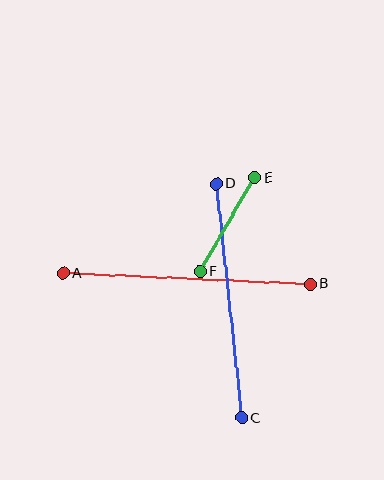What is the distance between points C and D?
The distance is approximately 235 pixels.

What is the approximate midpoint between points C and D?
The midpoint is at approximately (229, 301) pixels.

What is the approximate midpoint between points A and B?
The midpoint is at approximately (187, 279) pixels.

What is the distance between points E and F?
The distance is approximately 108 pixels.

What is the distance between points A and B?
The distance is approximately 247 pixels.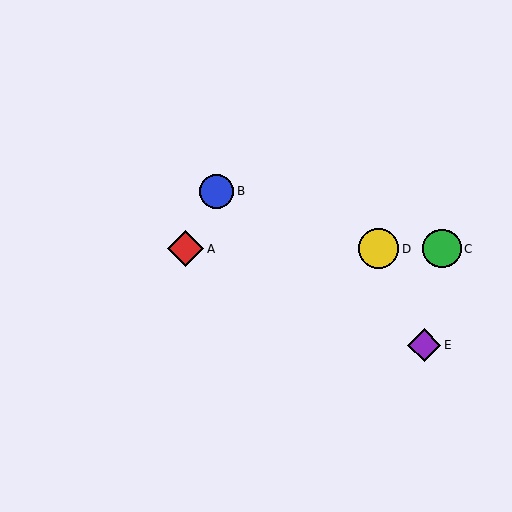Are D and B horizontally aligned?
No, D is at y≈249 and B is at y≈191.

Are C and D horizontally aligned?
Yes, both are at y≈249.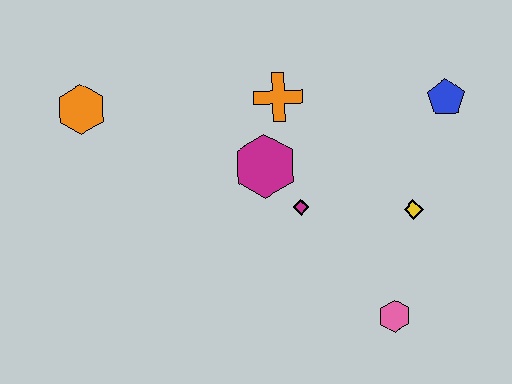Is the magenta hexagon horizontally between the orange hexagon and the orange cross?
Yes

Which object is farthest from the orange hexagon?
The pink hexagon is farthest from the orange hexagon.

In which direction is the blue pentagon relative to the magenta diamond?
The blue pentagon is to the right of the magenta diamond.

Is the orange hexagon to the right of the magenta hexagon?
No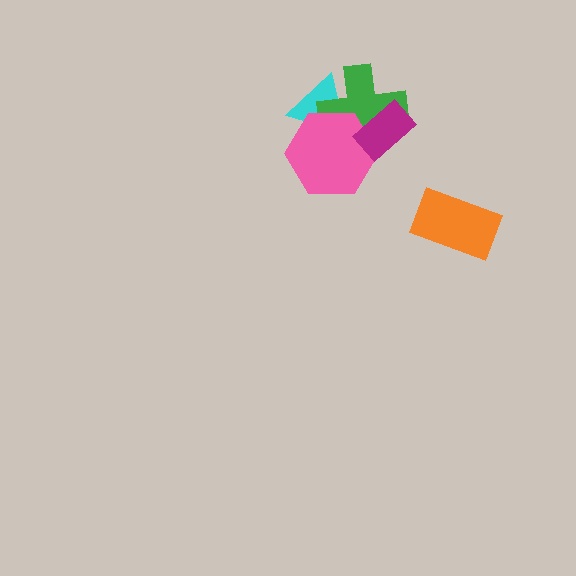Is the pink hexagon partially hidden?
Yes, it is partially covered by another shape.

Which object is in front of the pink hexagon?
The magenta rectangle is in front of the pink hexagon.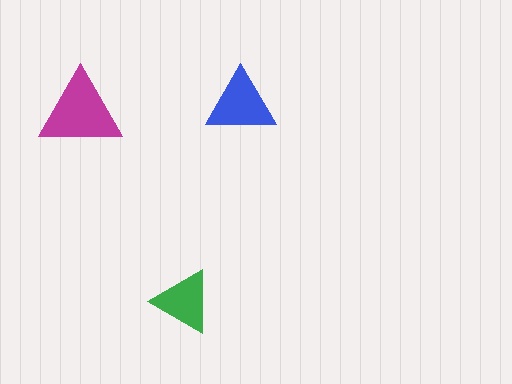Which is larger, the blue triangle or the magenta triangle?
The magenta one.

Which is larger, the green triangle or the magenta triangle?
The magenta one.